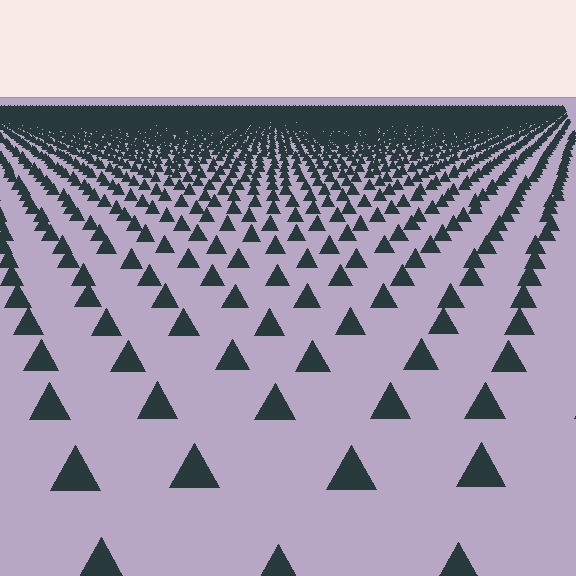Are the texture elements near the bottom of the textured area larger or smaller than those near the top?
Larger. Near the bottom, elements are closer to the viewer and appear at a bigger on-screen size.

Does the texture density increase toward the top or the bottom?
Density increases toward the top.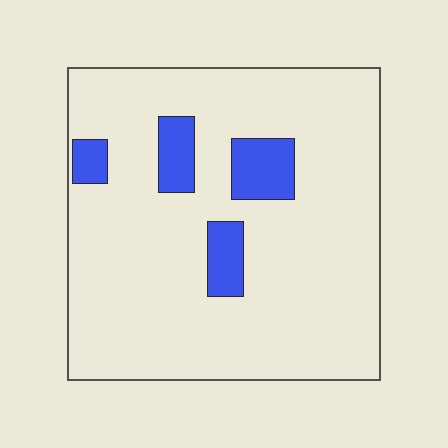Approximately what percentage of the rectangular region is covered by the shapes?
Approximately 10%.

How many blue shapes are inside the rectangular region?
4.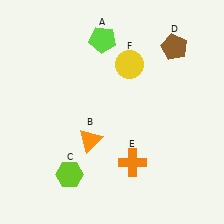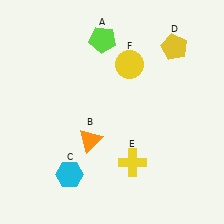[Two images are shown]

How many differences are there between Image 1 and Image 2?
There are 3 differences between the two images.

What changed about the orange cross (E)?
In Image 1, E is orange. In Image 2, it changed to yellow.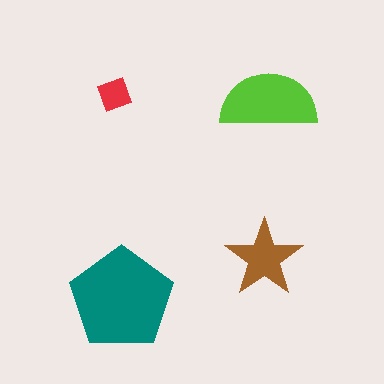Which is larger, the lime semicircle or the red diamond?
The lime semicircle.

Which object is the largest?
The teal pentagon.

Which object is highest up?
The red diamond is topmost.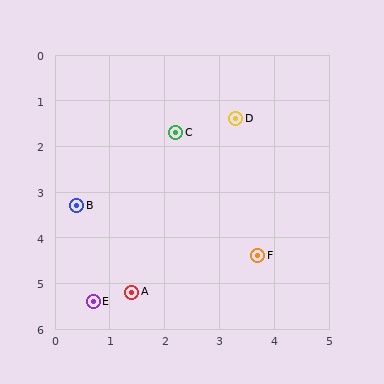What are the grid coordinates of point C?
Point C is at approximately (2.2, 1.7).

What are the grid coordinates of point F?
Point F is at approximately (3.7, 4.4).